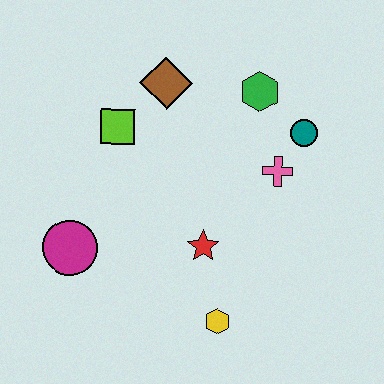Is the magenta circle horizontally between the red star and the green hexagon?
No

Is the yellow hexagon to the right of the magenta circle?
Yes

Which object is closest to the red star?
The yellow hexagon is closest to the red star.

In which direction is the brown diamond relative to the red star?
The brown diamond is above the red star.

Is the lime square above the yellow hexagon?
Yes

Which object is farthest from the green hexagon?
The magenta circle is farthest from the green hexagon.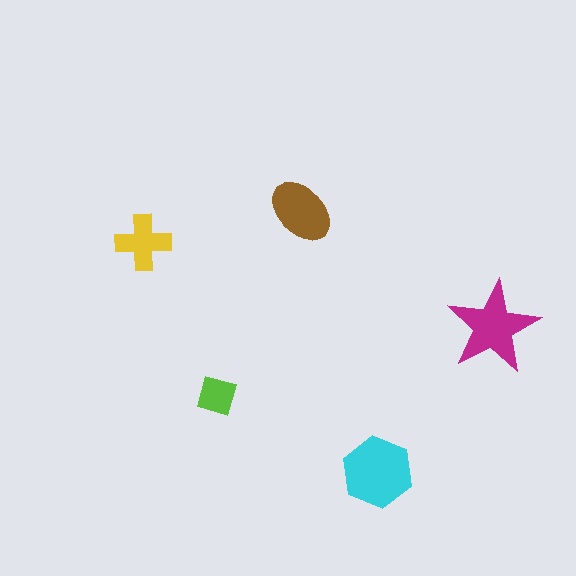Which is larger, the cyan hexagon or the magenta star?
The cyan hexagon.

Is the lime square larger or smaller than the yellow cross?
Smaller.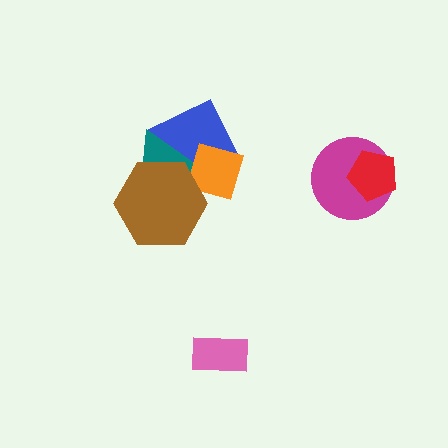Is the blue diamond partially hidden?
Yes, it is partially covered by another shape.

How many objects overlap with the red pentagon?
1 object overlaps with the red pentagon.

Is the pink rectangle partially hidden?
No, no other shape covers it.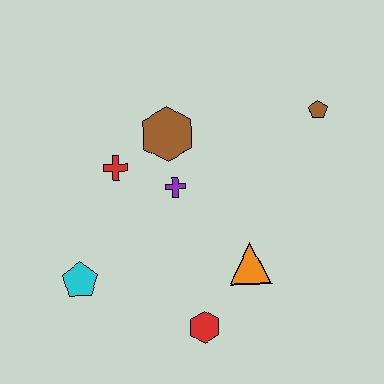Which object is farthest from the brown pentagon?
The cyan pentagon is farthest from the brown pentagon.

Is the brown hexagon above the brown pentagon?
No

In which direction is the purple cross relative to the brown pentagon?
The purple cross is to the left of the brown pentagon.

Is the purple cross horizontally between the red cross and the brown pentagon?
Yes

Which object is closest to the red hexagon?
The orange triangle is closest to the red hexagon.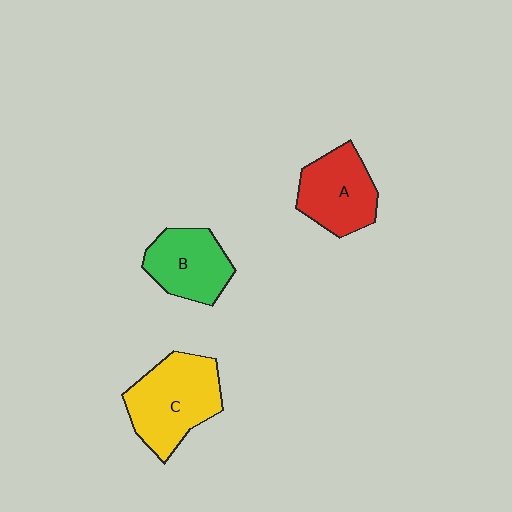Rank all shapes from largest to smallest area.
From largest to smallest: C (yellow), A (red), B (green).